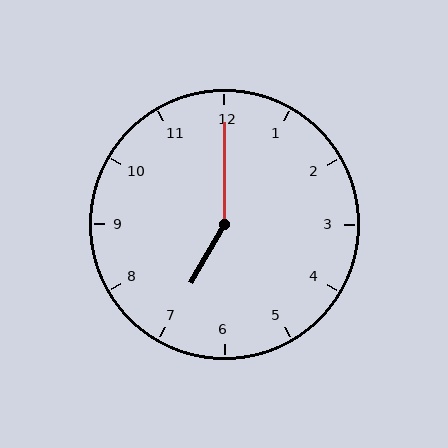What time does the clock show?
7:00.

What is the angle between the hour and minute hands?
Approximately 150 degrees.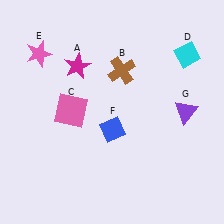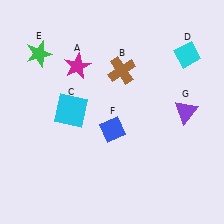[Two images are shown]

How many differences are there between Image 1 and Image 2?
There are 2 differences between the two images.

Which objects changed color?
C changed from pink to cyan. E changed from pink to green.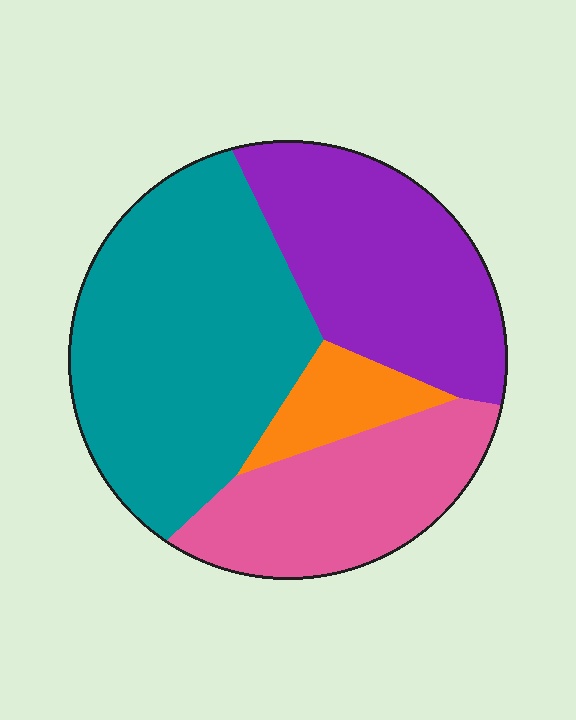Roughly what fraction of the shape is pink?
Pink covers 22% of the shape.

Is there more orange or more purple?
Purple.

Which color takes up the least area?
Orange, at roughly 10%.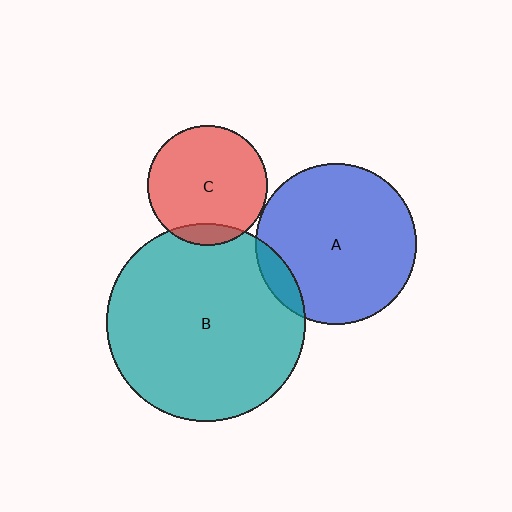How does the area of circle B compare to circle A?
Approximately 1.5 times.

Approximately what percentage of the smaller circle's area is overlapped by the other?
Approximately 10%.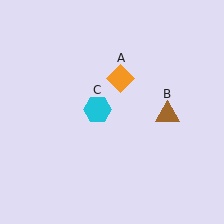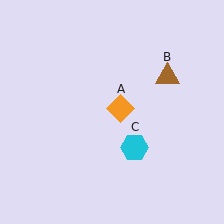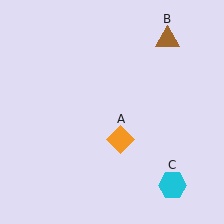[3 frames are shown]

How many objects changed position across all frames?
3 objects changed position: orange diamond (object A), brown triangle (object B), cyan hexagon (object C).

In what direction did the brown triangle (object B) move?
The brown triangle (object B) moved up.